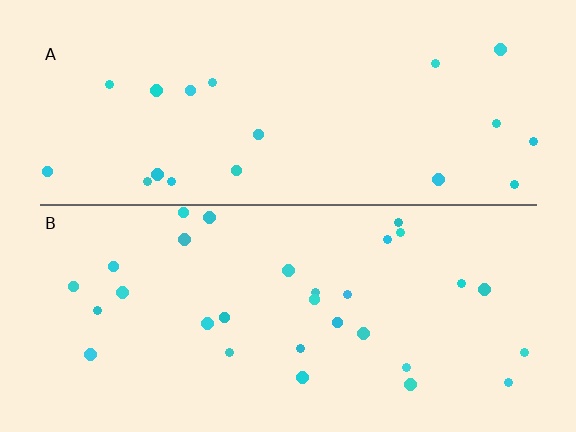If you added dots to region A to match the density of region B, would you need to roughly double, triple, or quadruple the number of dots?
Approximately double.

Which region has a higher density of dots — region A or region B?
B (the bottom).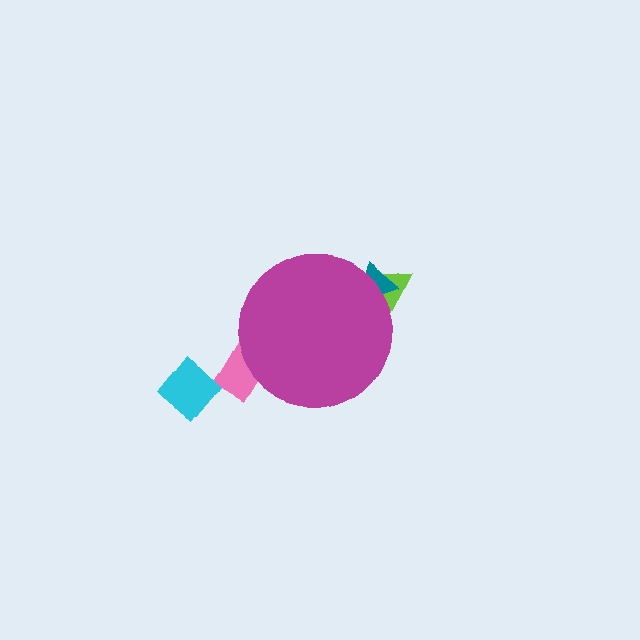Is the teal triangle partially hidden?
Yes, the teal triangle is partially hidden behind the magenta circle.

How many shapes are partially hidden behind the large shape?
3 shapes are partially hidden.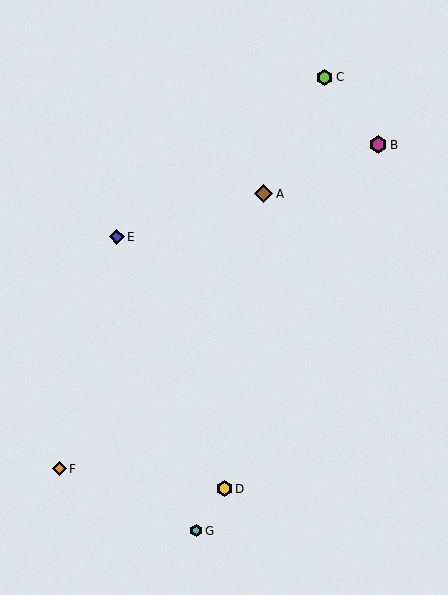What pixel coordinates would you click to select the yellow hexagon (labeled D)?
Click at (224, 489) to select the yellow hexagon D.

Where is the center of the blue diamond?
The center of the blue diamond is at (117, 237).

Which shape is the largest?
The brown diamond (labeled A) is the largest.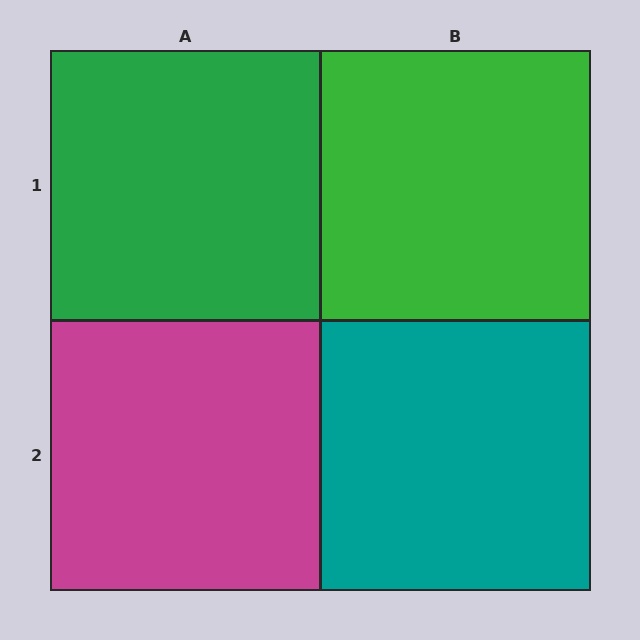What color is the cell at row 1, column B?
Green.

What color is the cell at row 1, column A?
Green.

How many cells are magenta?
1 cell is magenta.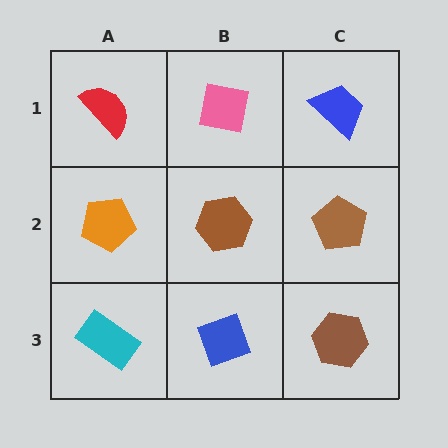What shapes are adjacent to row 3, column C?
A brown pentagon (row 2, column C), a blue diamond (row 3, column B).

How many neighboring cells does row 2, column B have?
4.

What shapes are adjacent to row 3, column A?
An orange pentagon (row 2, column A), a blue diamond (row 3, column B).